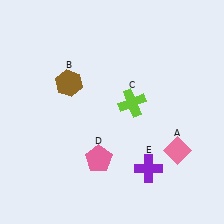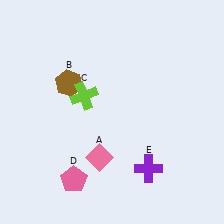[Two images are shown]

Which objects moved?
The objects that moved are: the pink diamond (A), the lime cross (C), the pink pentagon (D).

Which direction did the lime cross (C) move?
The lime cross (C) moved left.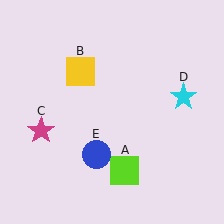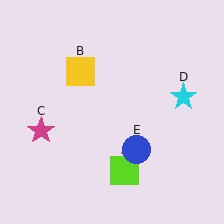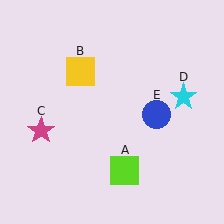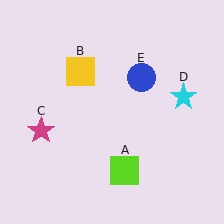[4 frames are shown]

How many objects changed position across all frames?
1 object changed position: blue circle (object E).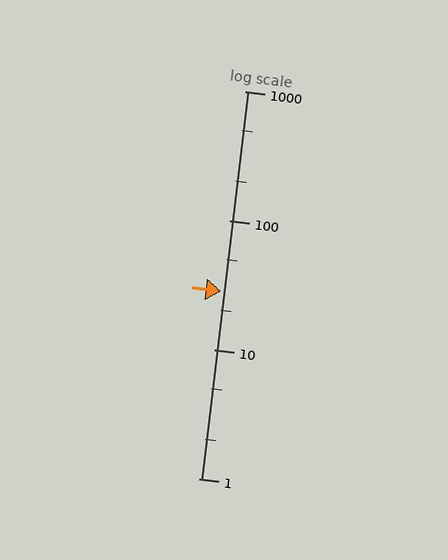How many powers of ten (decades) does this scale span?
The scale spans 3 decades, from 1 to 1000.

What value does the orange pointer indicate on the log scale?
The pointer indicates approximately 28.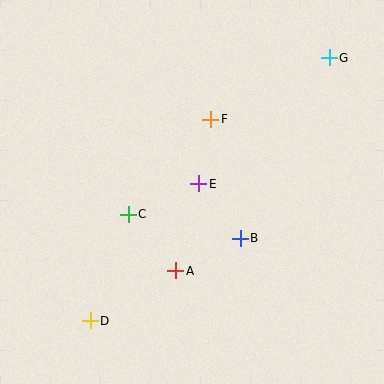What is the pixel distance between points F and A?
The distance between F and A is 155 pixels.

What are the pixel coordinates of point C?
Point C is at (128, 214).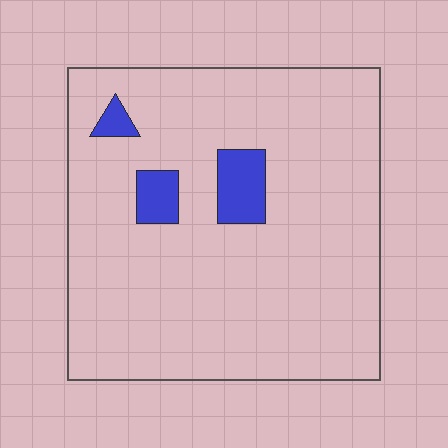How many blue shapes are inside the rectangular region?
3.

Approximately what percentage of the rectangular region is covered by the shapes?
Approximately 5%.